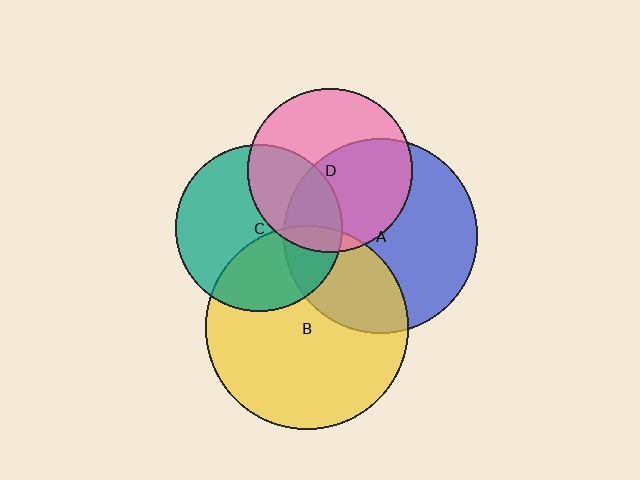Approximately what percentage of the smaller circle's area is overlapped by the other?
Approximately 50%.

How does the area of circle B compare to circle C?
Approximately 1.5 times.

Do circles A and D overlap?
Yes.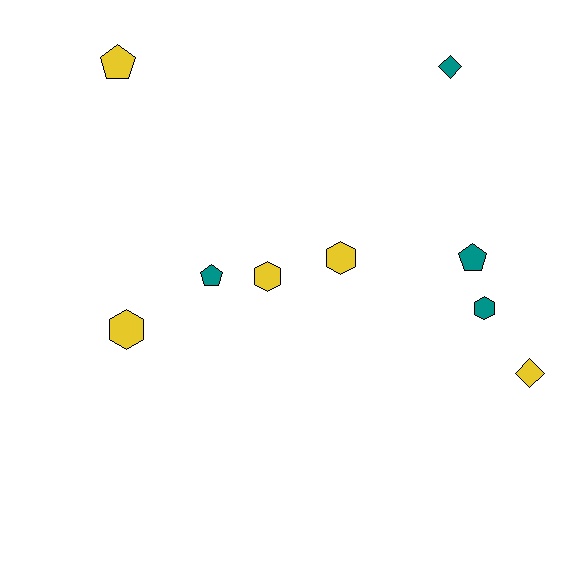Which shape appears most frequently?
Hexagon, with 4 objects.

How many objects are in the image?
There are 9 objects.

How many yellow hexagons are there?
There are 3 yellow hexagons.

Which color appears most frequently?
Yellow, with 5 objects.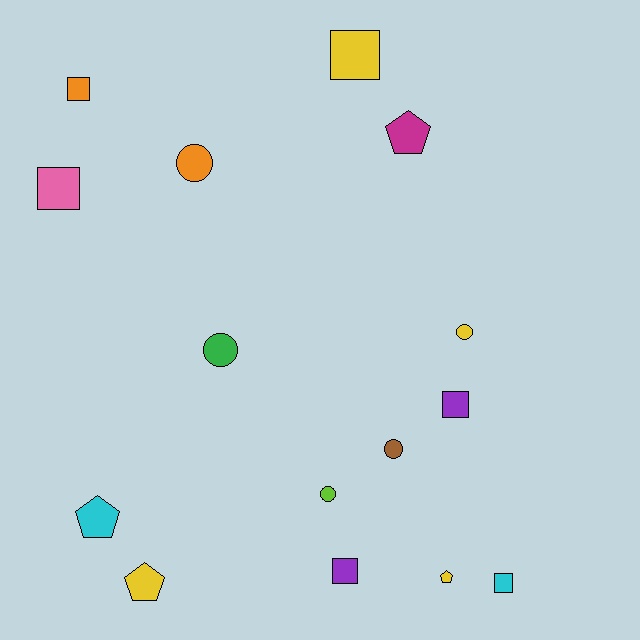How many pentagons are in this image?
There are 4 pentagons.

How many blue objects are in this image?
There are no blue objects.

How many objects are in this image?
There are 15 objects.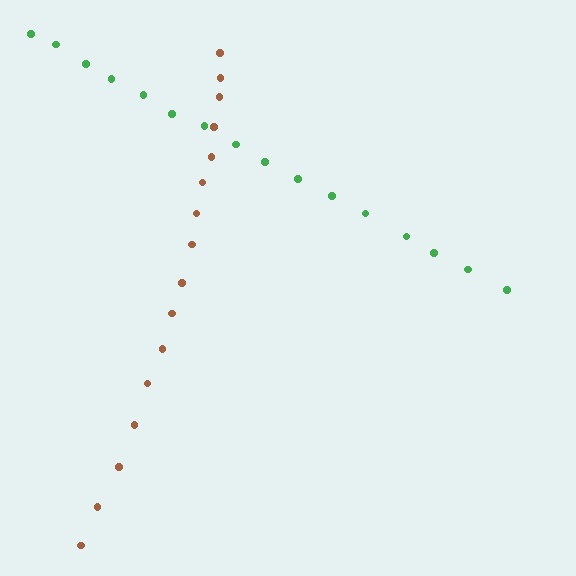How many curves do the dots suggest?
There are 2 distinct paths.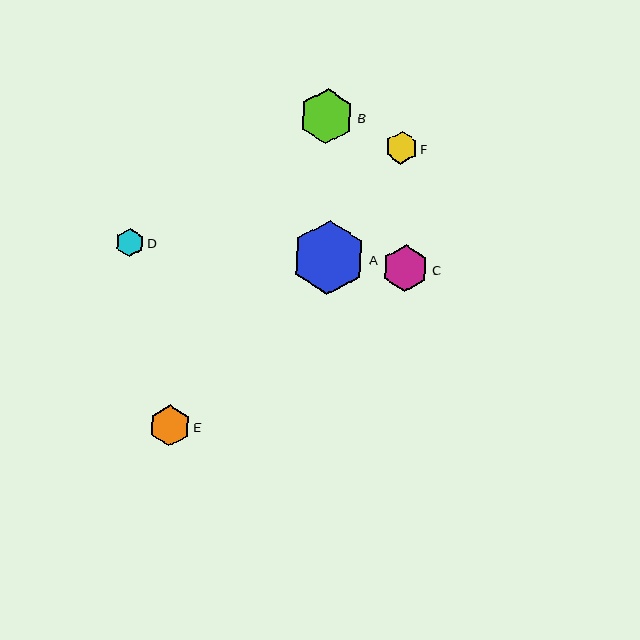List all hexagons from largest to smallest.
From largest to smallest: A, B, C, E, F, D.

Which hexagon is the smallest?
Hexagon D is the smallest with a size of approximately 28 pixels.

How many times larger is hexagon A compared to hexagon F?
Hexagon A is approximately 2.3 times the size of hexagon F.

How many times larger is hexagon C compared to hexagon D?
Hexagon C is approximately 1.7 times the size of hexagon D.